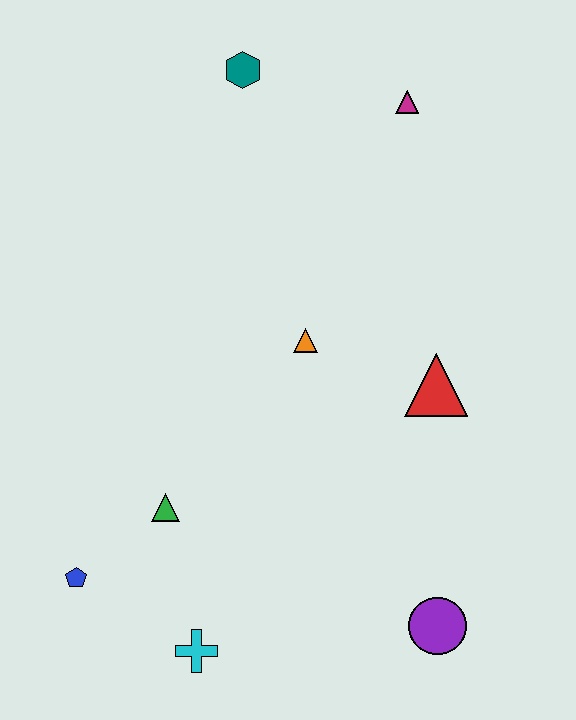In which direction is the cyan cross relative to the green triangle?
The cyan cross is below the green triangle.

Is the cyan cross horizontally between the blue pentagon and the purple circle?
Yes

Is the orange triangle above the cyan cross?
Yes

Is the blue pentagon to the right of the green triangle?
No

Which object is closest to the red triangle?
The orange triangle is closest to the red triangle.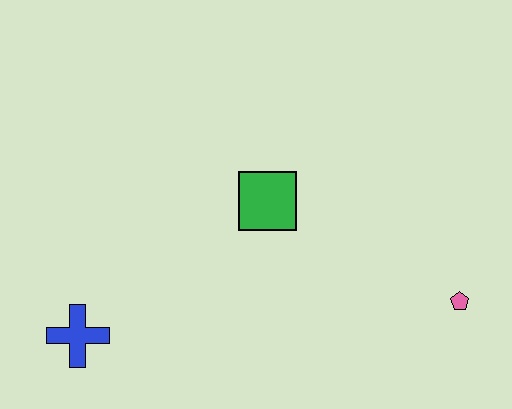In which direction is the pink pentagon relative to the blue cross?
The pink pentagon is to the right of the blue cross.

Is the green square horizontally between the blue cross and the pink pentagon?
Yes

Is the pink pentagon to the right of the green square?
Yes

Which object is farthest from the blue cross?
The pink pentagon is farthest from the blue cross.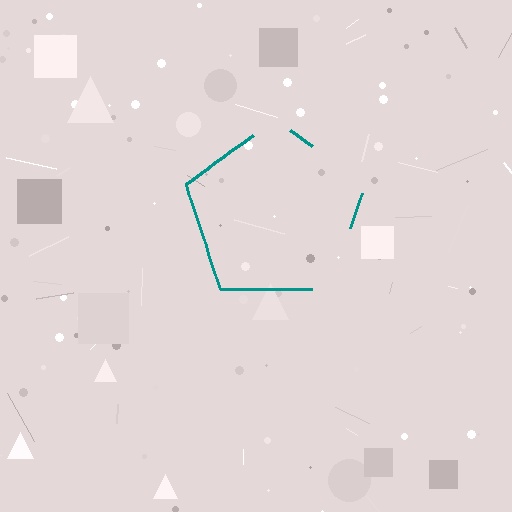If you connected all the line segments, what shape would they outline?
They would outline a pentagon.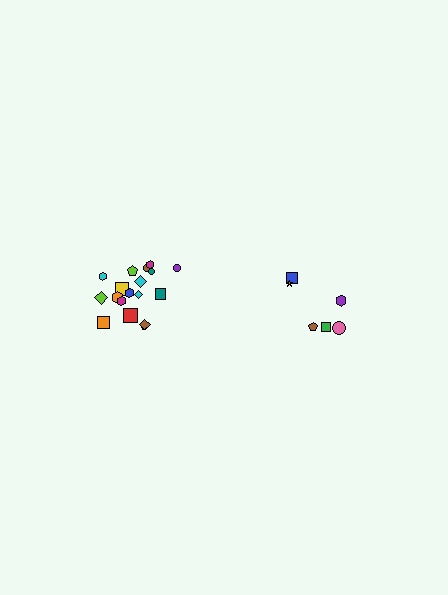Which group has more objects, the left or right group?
The left group.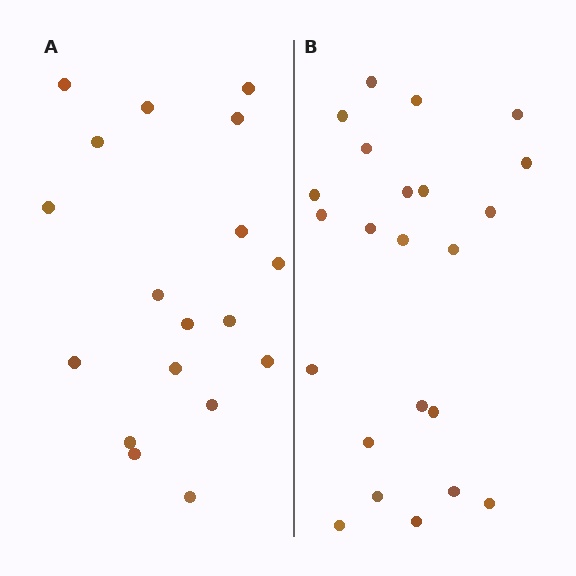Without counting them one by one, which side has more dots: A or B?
Region B (the right region) has more dots.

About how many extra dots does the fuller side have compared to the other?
Region B has about 5 more dots than region A.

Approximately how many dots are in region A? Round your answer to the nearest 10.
About 20 dots. (The exact count is 18, which rounds to 20.)